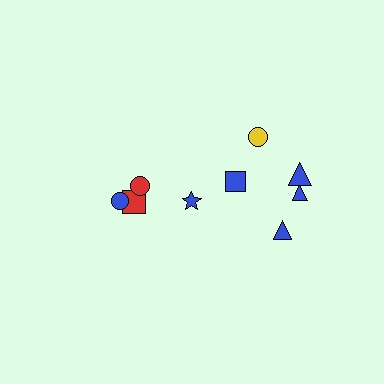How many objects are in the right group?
There are 6 objects.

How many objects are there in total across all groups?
There are 9 objects.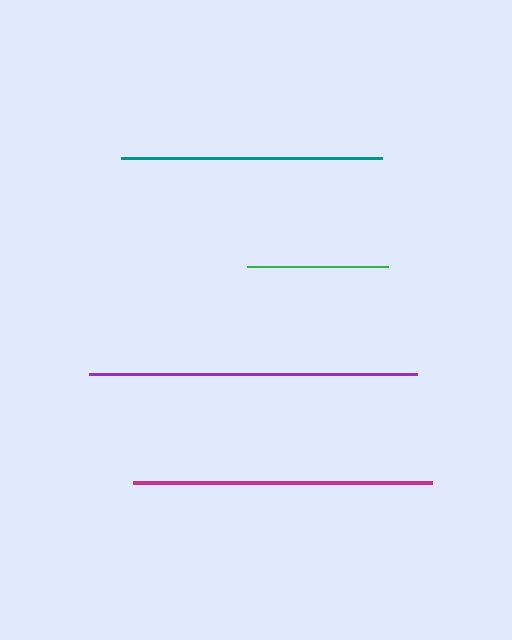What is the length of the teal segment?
The teal segment is approximately 261 pixels long.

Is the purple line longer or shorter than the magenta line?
The purple line is longer than the magenta line.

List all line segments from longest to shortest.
From longest to shortest: purple, magenta, teal, green.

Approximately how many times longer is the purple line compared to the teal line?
The purple line is approximately 1.3 times the length of the teal line.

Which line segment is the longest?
The purple line is the longest at approximately 328 pixels.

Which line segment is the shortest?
The green line is the shortest at approximately 141 pixels.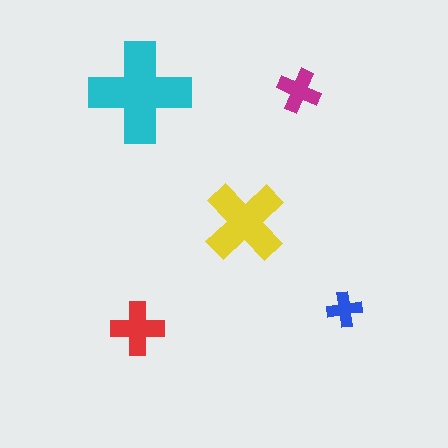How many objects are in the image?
There are 5 objects in the image.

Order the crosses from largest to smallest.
the cyan one, the yellow one, the red one, the magenta one, the blue one.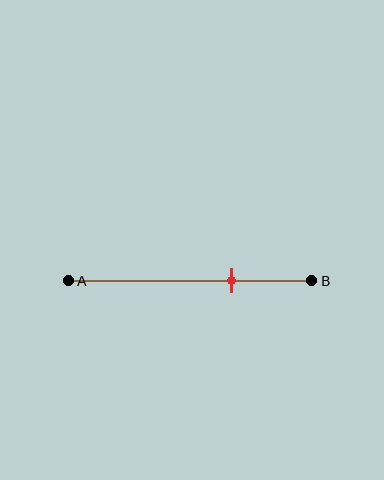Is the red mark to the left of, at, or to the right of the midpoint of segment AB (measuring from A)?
The red mark is to the right of the midpoint of segment AB.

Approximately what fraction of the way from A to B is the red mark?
The red mark is approximately 65% of the way from A to B.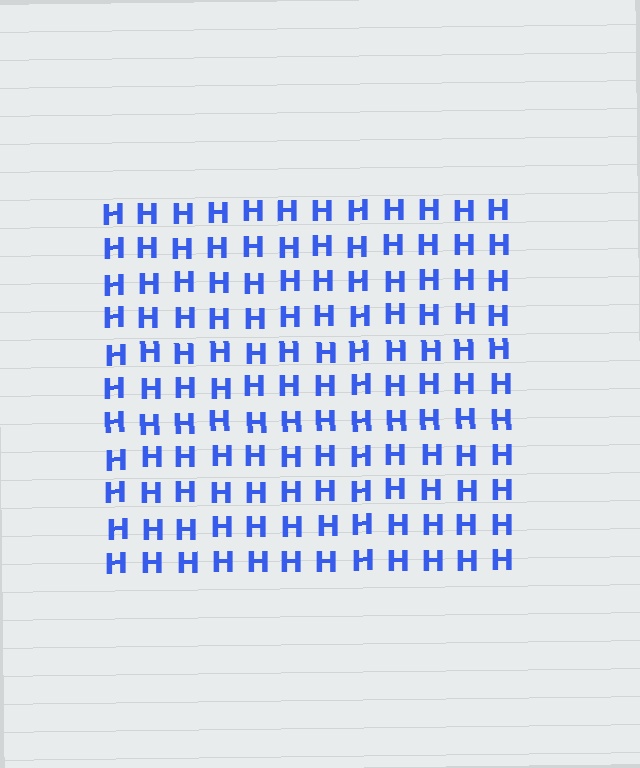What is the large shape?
The large shape is a square.